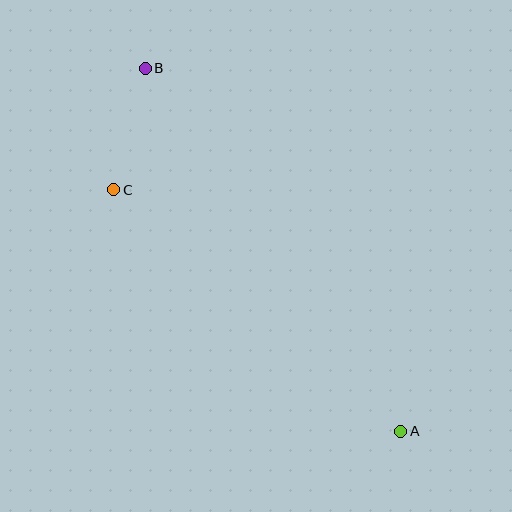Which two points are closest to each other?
Points B and C are closest to each other.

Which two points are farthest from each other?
Points A and B are farthest from each other.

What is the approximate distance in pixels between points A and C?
The distance between A and C is approximately 375 pixels.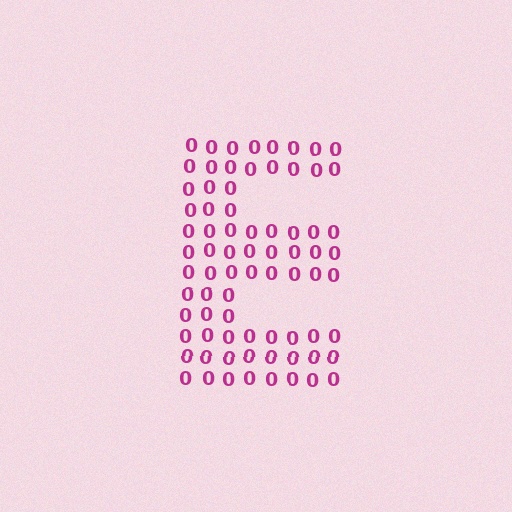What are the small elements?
The small elements are digit 0's.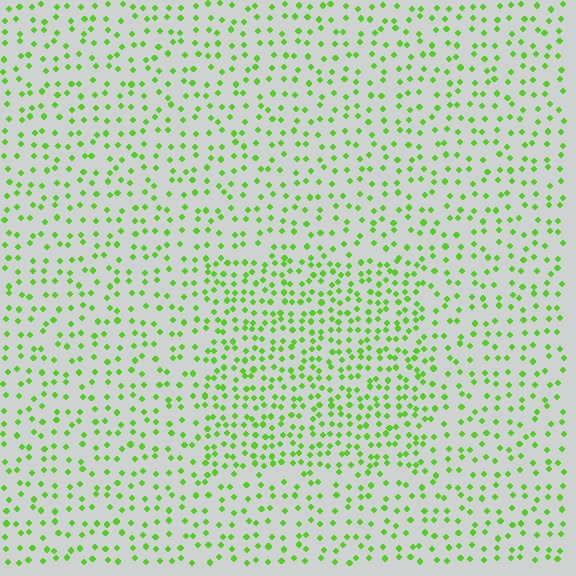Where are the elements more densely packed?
The elements are more densely packed inside the rectangle boundary.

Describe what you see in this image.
The image contains small lime elements arranged at two different densities. A rectangle-shaped region is visible where the elements are more densely packed than the surrounding area.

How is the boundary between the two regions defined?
The boundary is defined by a change in element density (approximately 1.7x ratio). All elements are the same color, size, and shape.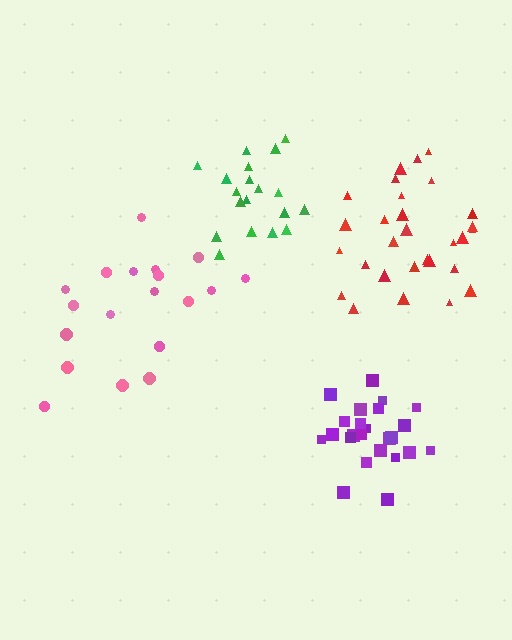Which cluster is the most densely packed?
Purple.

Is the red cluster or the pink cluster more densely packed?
Red.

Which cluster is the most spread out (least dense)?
Pink.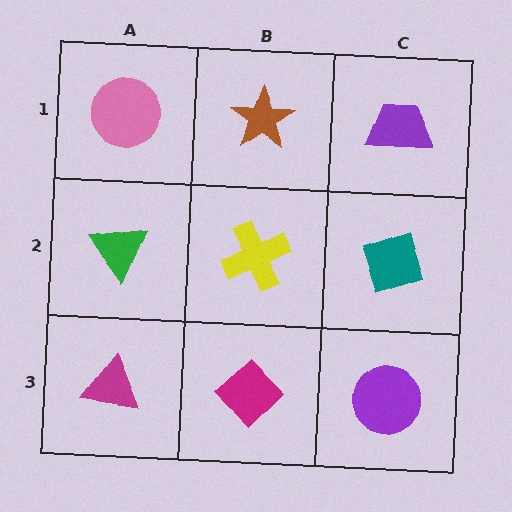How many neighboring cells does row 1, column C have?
2.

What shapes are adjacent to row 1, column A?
A green triangle (row 2, column A), a brown star (row 1, column B).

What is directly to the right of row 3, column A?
A magenta diamond.